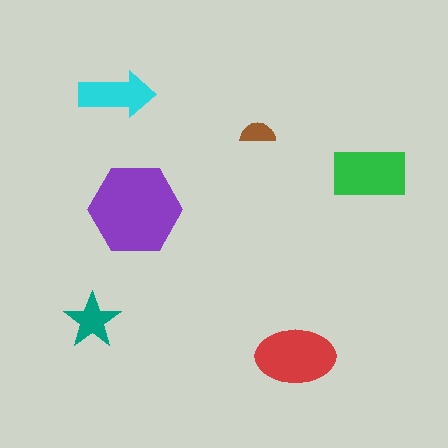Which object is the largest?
The purple hexagon.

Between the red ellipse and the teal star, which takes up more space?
The red ellipse.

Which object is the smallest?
The brown semicircle.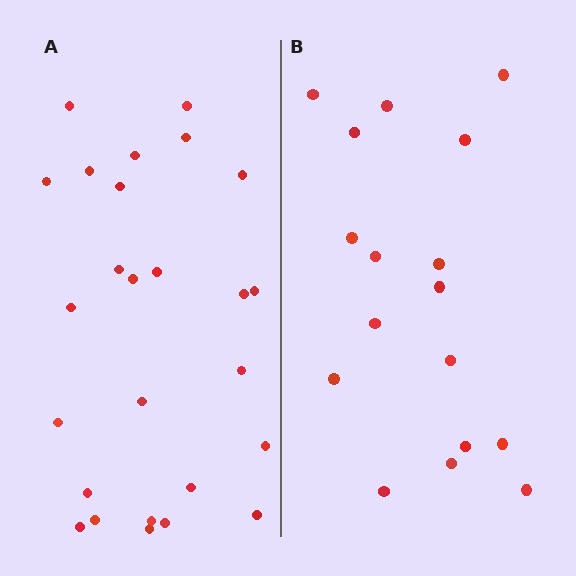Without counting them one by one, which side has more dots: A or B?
Region A (the left region) has more dots.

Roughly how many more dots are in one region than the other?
Region A has roughly 8 or so more dots than region B.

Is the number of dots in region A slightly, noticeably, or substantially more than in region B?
Region A has substantially more. The ratio is roughly 1.5 to 1.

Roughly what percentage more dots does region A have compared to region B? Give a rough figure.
About 55% more.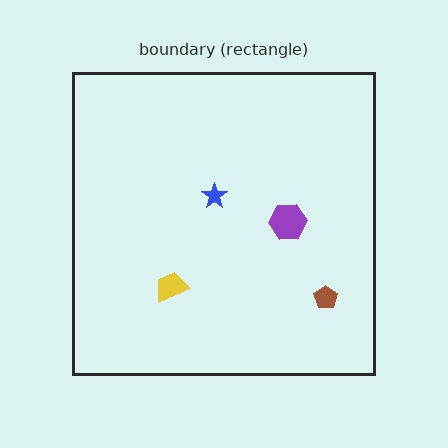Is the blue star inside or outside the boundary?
Inside.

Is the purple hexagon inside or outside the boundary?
Inside.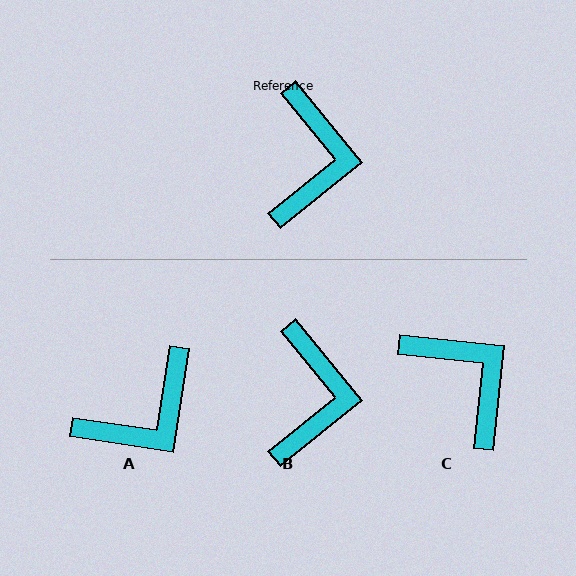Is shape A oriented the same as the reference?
No, it is off by about 48 degrees.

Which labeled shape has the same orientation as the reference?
B.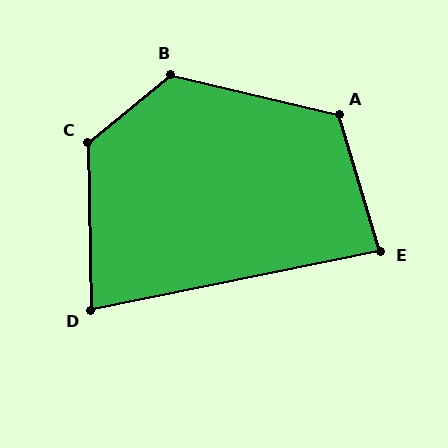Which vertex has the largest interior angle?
C, at approximately 128 degrees.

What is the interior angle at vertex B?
Approximately 127 degrees (obtuse).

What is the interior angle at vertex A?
Approximately 120 degrees (obtuse).